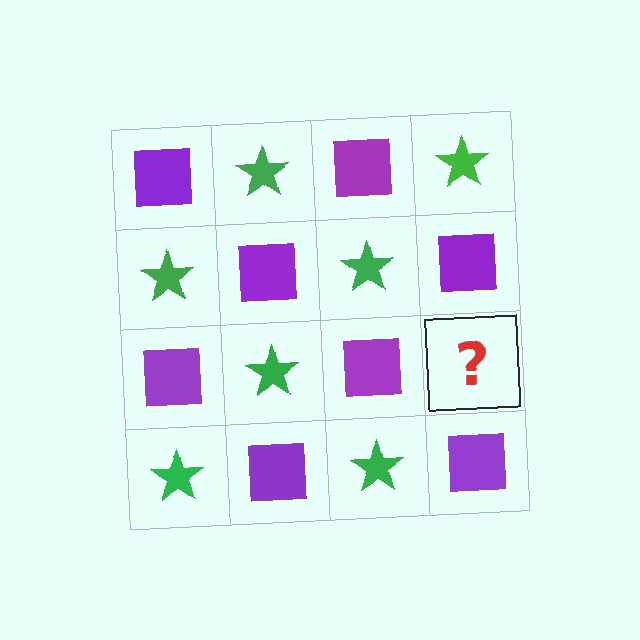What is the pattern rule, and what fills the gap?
The rule is that it alternates purple square and green star in a checkerboard pattern. The gap should be filled with a green star.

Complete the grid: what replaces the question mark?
The question mark should be replaced with a green star.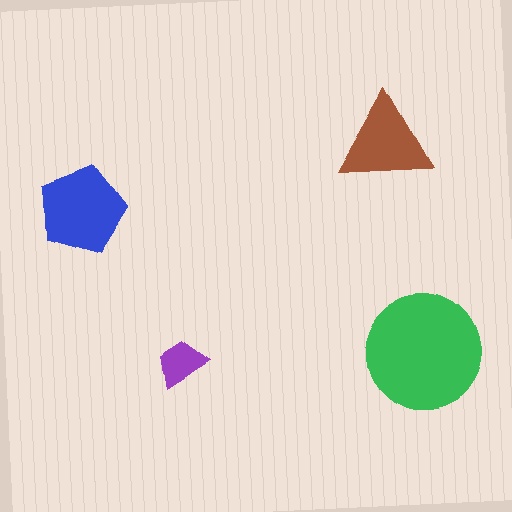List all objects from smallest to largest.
The purple trapezoid, the brown triangle, the blue pentagon, the green circle.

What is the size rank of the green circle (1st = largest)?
1st.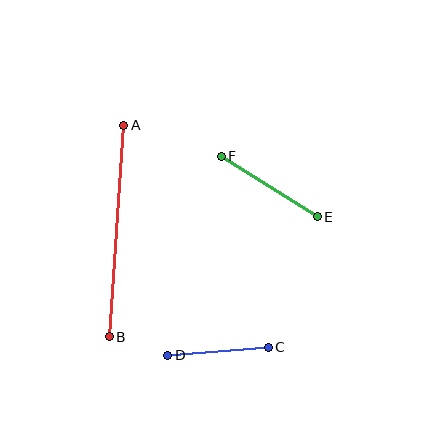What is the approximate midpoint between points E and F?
The midpoint is at approximately (269, 186) pixels.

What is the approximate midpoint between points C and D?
The midpoint is at approximately (218, 351) pixels.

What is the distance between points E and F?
The distance is approximately 114 pixels.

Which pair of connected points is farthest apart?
Points A and B are farthest apart.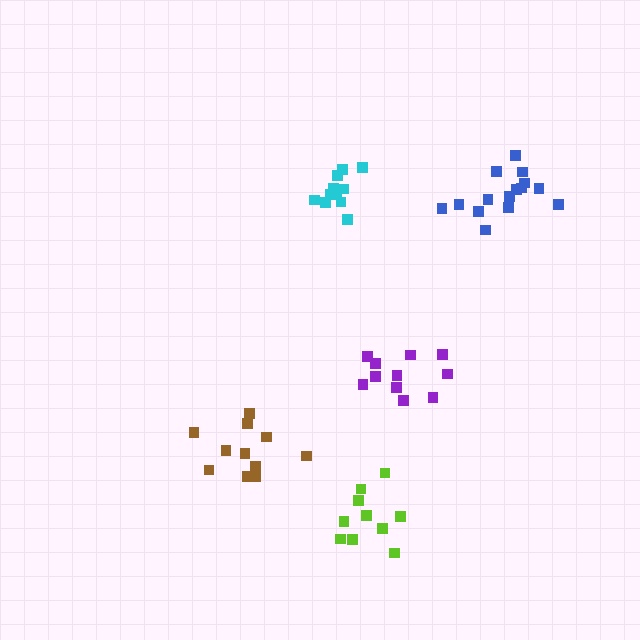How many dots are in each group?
Group 1: 11 dots, Group 2: 15 dots, Group 3: 11 dots, Group 4: 11 dots, Group 5: 10 dots (58 total).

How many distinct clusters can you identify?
There are 5 distinct clusters.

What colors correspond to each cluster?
The clusters are colored: brown, blue, cyan, purple, lime.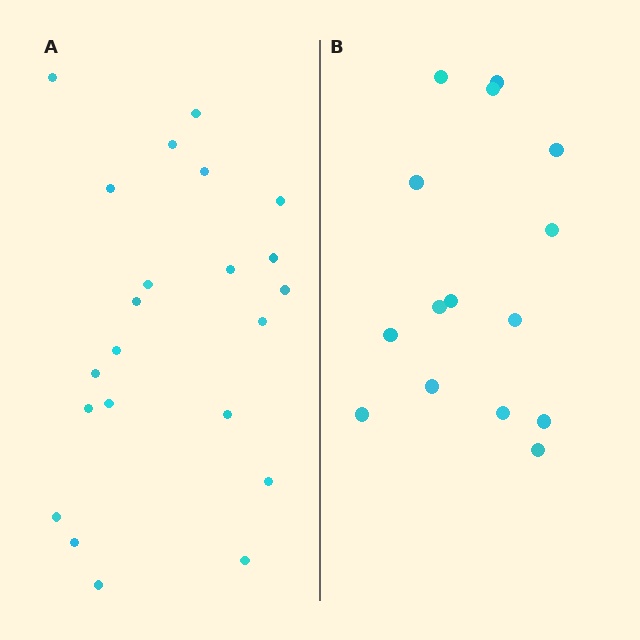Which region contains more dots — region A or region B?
Region A (the left region) has more dots.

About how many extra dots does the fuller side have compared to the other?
Region A has roughly 8 or so more dots than region B.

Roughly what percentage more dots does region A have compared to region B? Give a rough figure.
About 45% more.